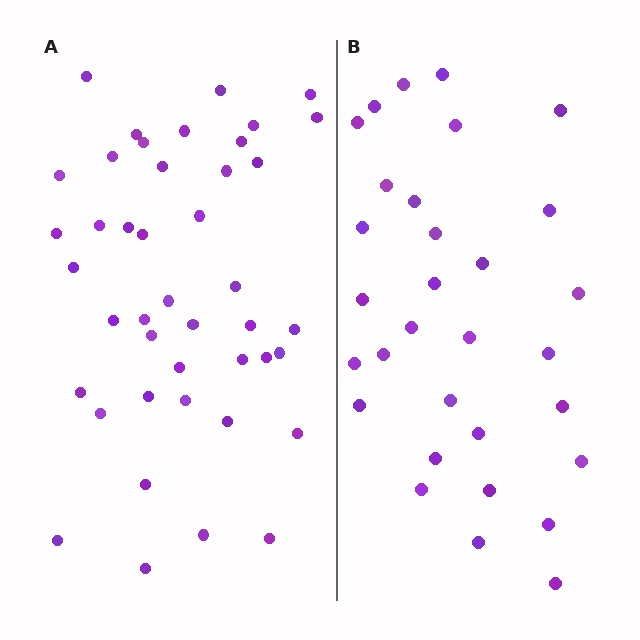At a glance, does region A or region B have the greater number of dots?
Region A (the left region) has more dots.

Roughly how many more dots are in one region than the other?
Region A has roughly 12 or so more dots than region B.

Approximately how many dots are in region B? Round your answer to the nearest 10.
About 30 dots. (The exact count is 31, which rounds to 30.)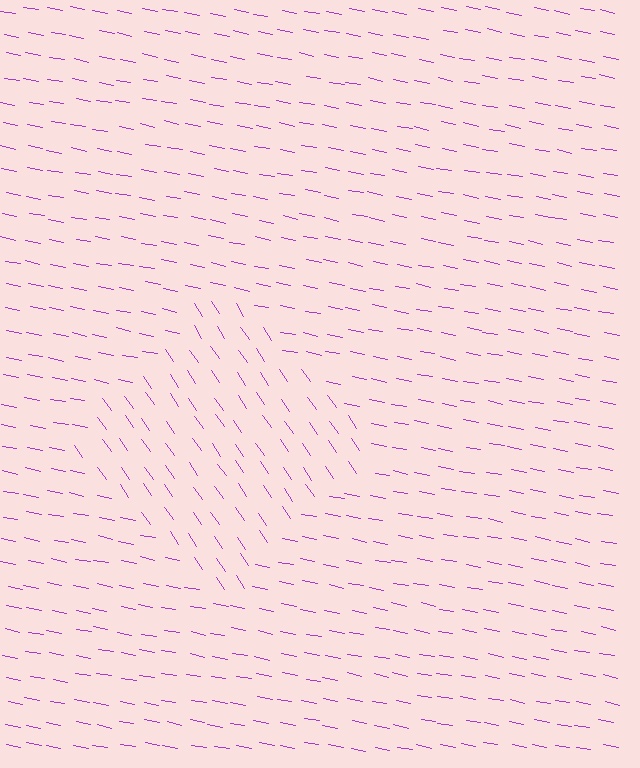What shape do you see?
I see a diamond.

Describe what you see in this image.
The image is filled with small purple line segments. A diamond region in the image has lines oriented differently from the surrounding lines, creating a visible texture boundary.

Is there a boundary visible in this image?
Yes, there is a texture boundary formed by a change in line orientation.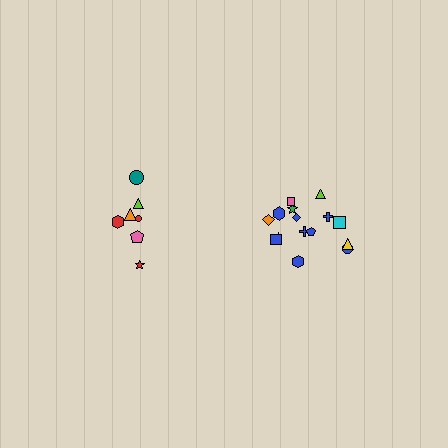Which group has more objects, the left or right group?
The right group.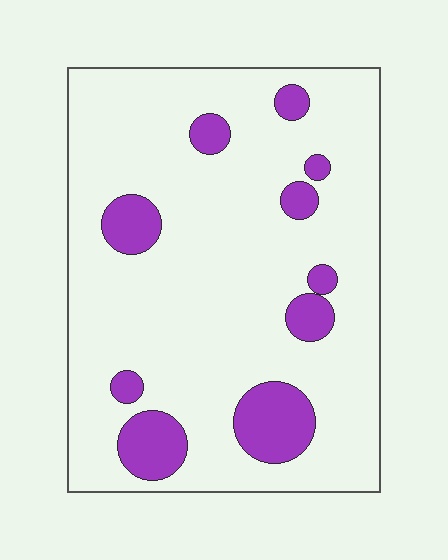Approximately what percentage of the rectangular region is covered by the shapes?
Approximately 15%.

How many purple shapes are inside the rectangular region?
10.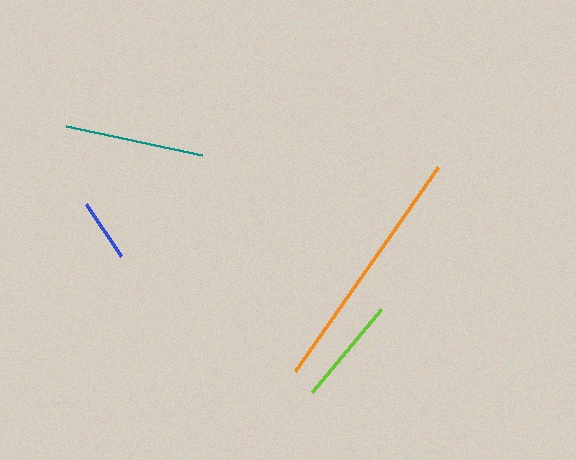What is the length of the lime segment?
The lime segment is approximately 107 pixels long.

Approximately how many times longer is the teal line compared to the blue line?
The teal line is approximately 2.2 times the length of the blue line.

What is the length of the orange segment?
The orange segment is approximately 249 pixels long.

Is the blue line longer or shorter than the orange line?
The orange line is longer than the blue line.